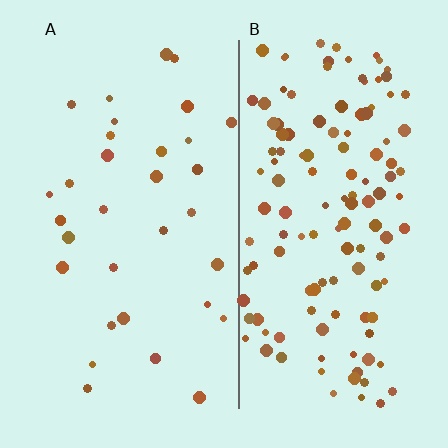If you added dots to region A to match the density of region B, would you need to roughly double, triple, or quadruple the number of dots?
Approximately quadruple.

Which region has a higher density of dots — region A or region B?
B (the right).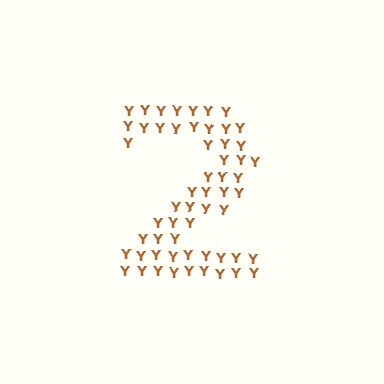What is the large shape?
The large shape is the digit 2.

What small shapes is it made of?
It is made of small letter Y's.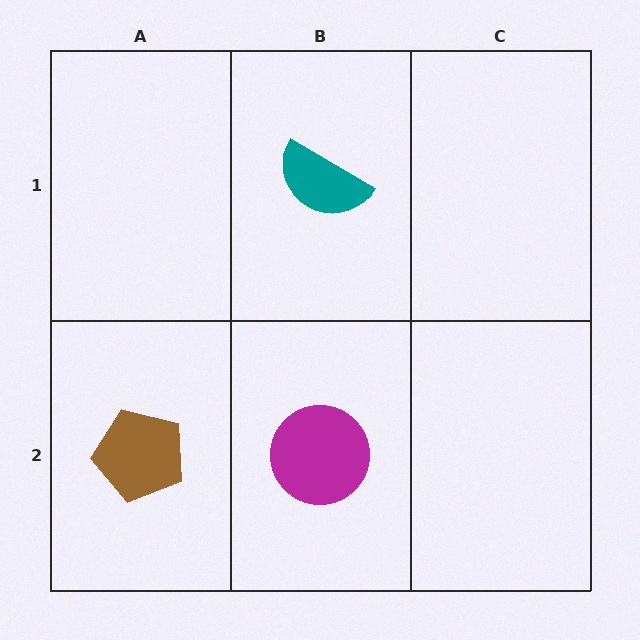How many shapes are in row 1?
1 shape.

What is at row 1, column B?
A teal semicircle.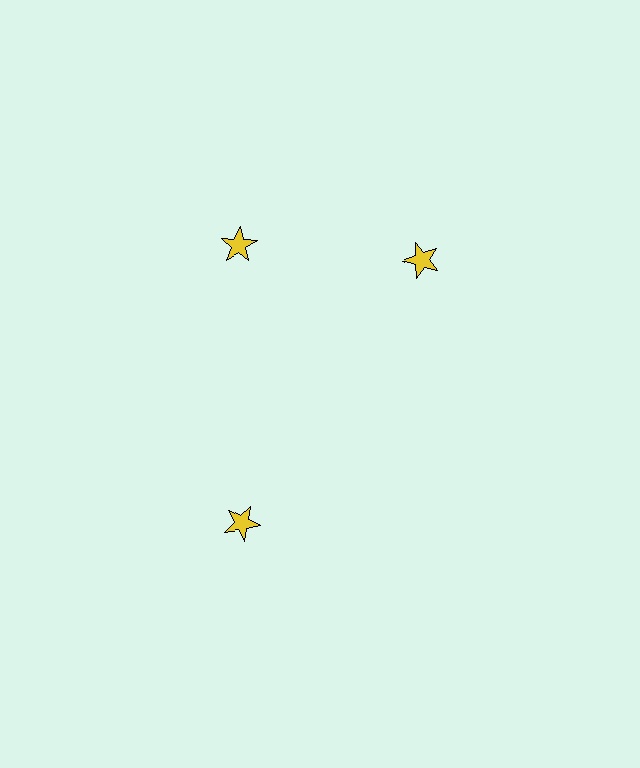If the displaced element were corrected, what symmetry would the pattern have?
It would have 3-fold rotational symmetry — the pattern would map onto itself every 120 degrees.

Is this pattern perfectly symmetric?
No. The 3 yellow stars are arranged in a ring, but one element near the 3 o'clock position is rotated out of alignment along the ring, breaking the 3-fold rotational symmetry.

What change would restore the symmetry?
The symmetry would be restored by rotating it back into even spacing with its neighbors so that all 3 stars sit at equal angles and equal distance from the center.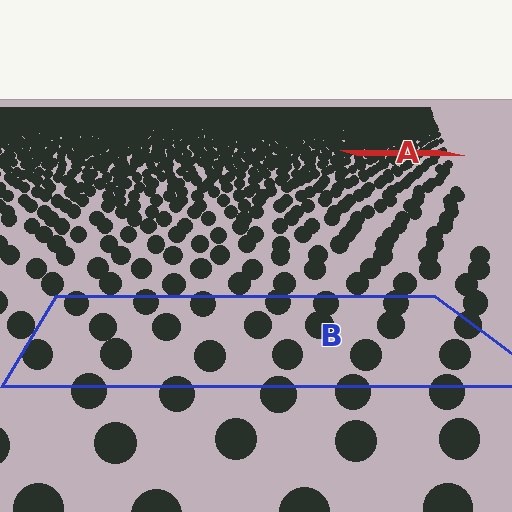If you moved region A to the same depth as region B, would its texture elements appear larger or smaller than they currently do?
They would appear larger. At a closer depth, the same texture elements are projected at a bigger on-screen size.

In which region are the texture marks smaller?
The texture marks are smaller in region A, because it is farther away.